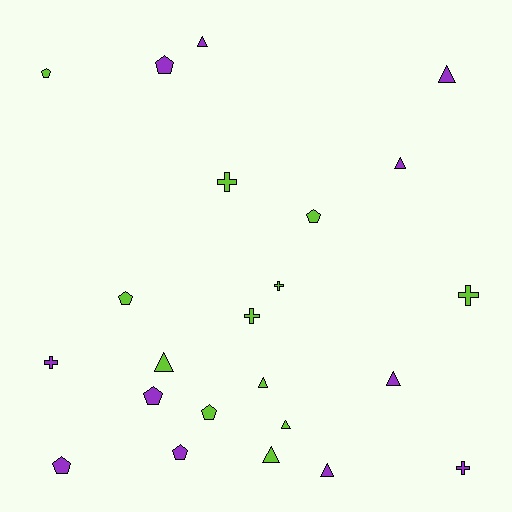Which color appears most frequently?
Lime, with 12 objects.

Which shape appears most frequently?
Triangle, with 9 objects.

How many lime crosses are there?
There are 4 lime crosses.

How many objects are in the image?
There are 23 objects.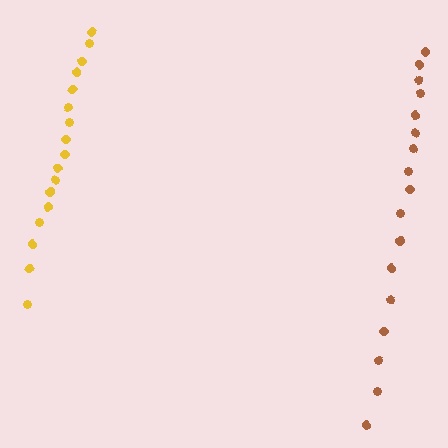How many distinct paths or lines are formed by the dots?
There are 2 distinct paths.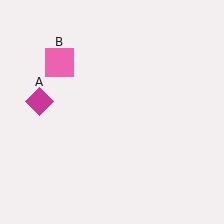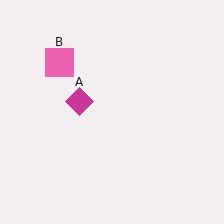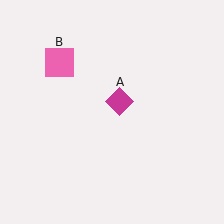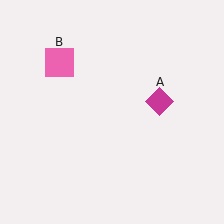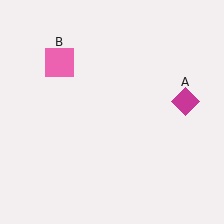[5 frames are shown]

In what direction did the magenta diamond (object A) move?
The magenta diamond (object A) moved right.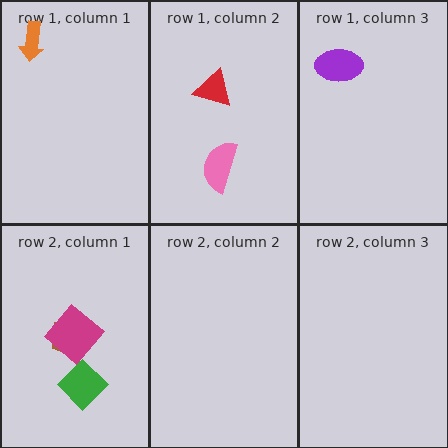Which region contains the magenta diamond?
The row 2, column 1 region.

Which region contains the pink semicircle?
The row 1, column 2 region.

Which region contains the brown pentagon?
The row 2, column 1 region.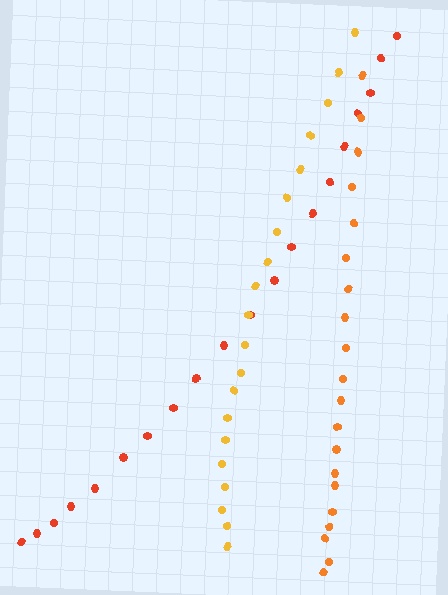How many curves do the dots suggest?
There are 3 distinct paths.